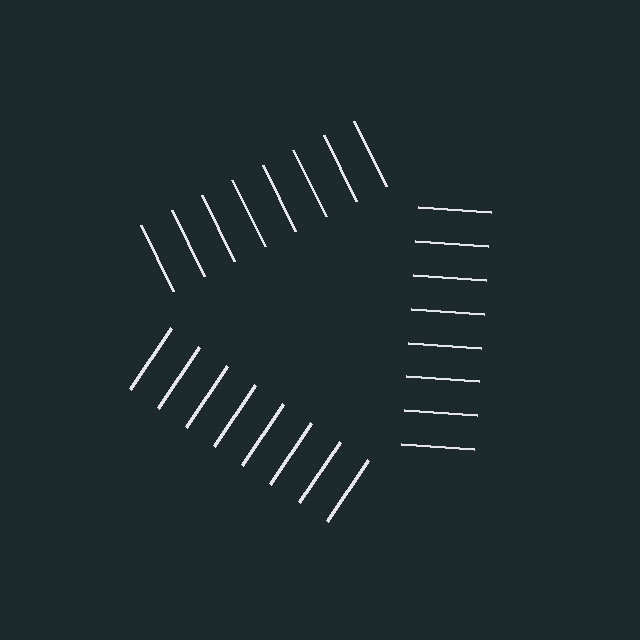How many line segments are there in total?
24 — 8 along each of the 3 edges.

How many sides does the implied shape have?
3 sides — the line-ends trace a triangle.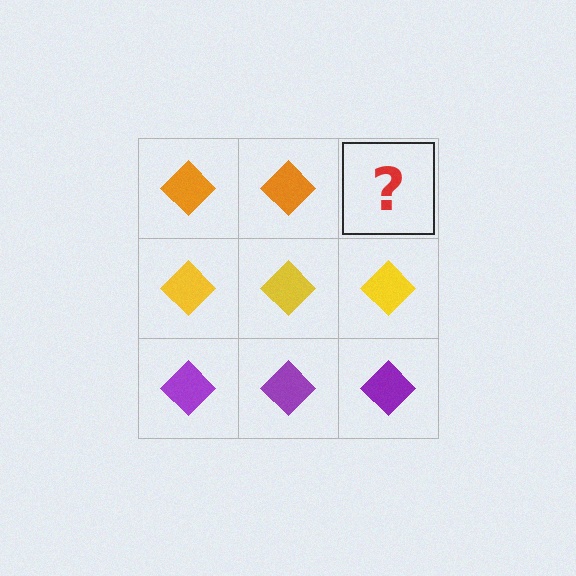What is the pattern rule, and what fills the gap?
The rule is that each row has a consistent color. The gap should be filled with an orange diamond.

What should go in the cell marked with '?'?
The missing cell should contain an orange diamond.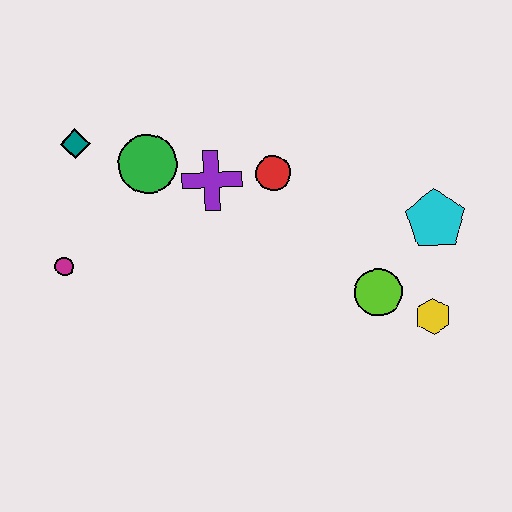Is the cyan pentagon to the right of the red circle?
Yes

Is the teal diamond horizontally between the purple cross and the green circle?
No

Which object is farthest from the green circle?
The yellow hexagon is farthest from the green circle.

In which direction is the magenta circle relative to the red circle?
The magenta circle is to the left of the red circle.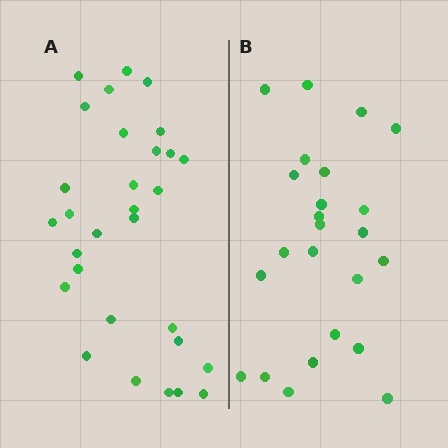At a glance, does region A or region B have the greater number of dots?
Region A (the left region) has more dots.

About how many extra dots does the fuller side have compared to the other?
Region A has about 6 more dots than region B.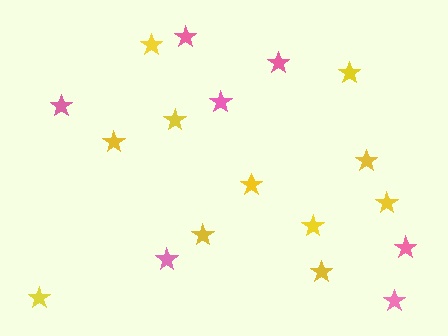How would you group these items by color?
There are 2 groups: one group of yellow stars (11) and one group of pink stars (7).